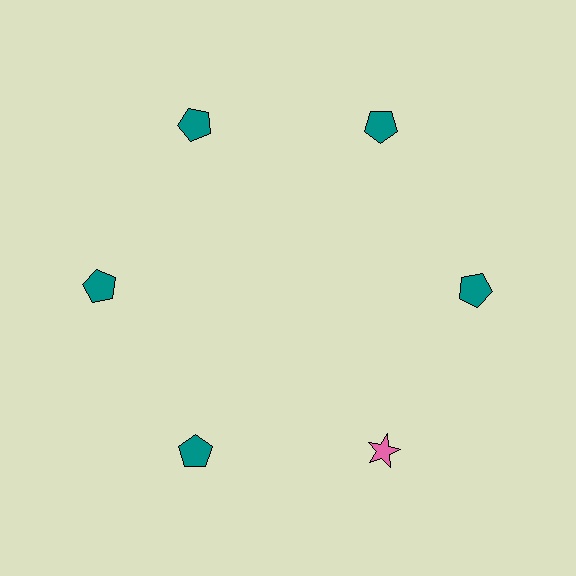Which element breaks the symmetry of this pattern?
The pink star at roughly the 5 o'clock position breaks the symmetry. All other shapes are teal pentagons.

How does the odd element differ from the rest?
It differs in both color (pink instead of teal) and shape (star instead of pentagon).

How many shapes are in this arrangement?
There are 6 shapes arranged in a ring pattern.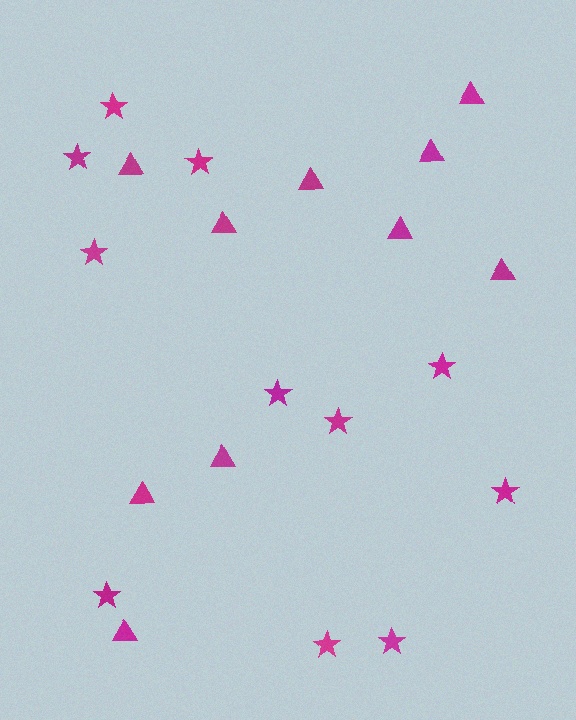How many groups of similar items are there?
There are 2 groups: one group of triangles (10) and one group of stars (11).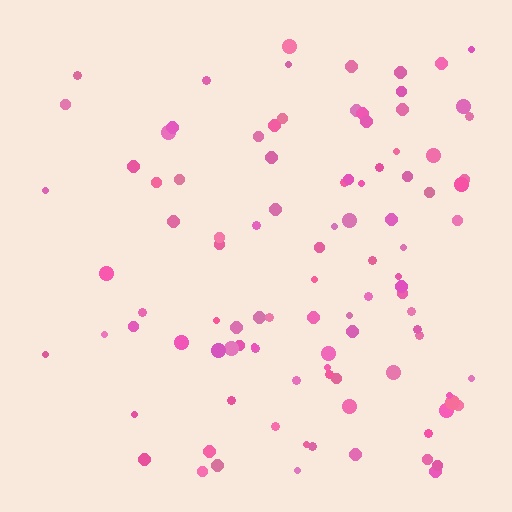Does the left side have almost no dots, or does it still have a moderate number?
Still a moderate number, just noticeably fewer than the right.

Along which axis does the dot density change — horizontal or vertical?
Horizontal.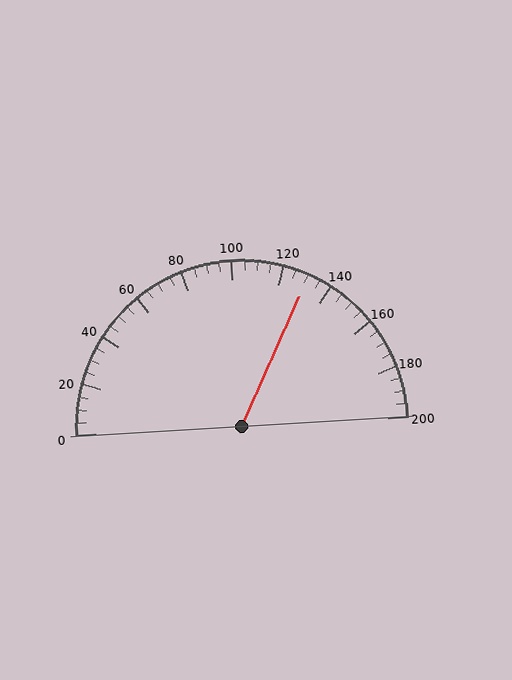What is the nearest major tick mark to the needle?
The nearest major tick mark is 120.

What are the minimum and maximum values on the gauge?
The gauge ranges from 0 to 200.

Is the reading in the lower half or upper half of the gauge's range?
The reading is in the upper half of the range (0 to 200).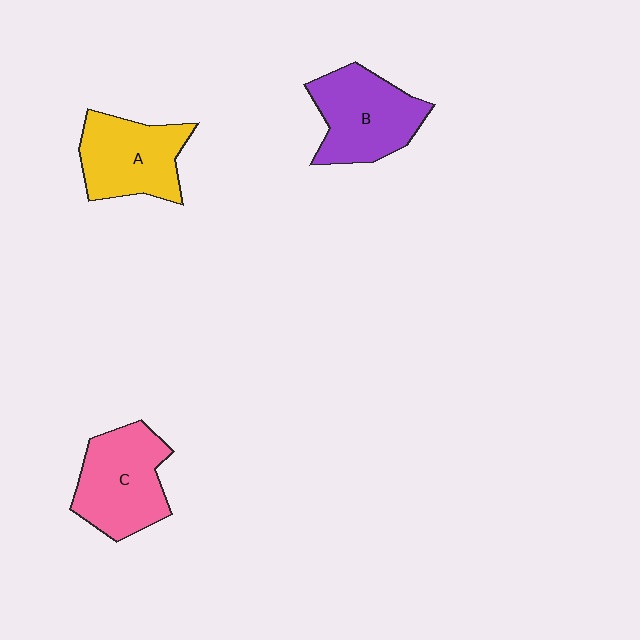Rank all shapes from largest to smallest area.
From largest to smallest: C (pink), B (purple), A (yellow).